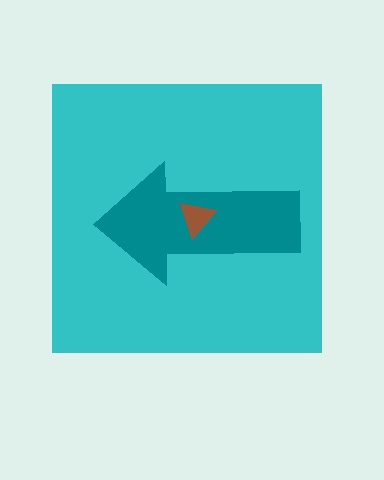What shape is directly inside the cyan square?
The teal arrow.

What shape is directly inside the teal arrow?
The brown triangle.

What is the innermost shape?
The brown triangle.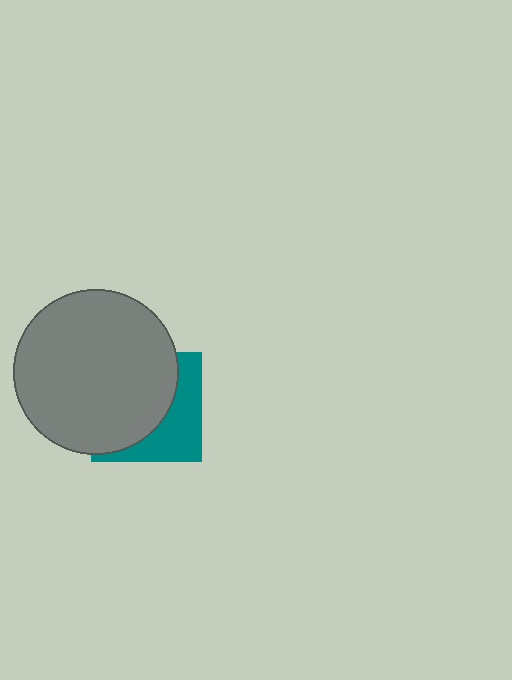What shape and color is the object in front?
The object in front is a gray circle.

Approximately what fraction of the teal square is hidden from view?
Roughly 62% of the teal square is hidden behind the gray circle.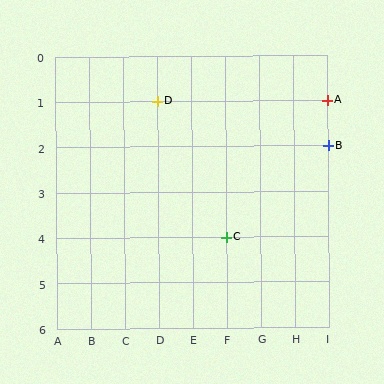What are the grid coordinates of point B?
Point B is at grid coordinates (I, 2).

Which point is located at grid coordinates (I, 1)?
Point A is at (I, 1).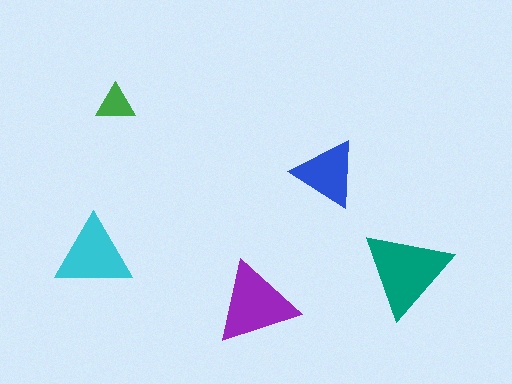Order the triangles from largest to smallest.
the teal one, the purple one, the cyan one, the blue one, the green one.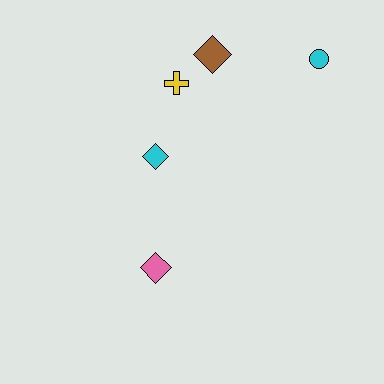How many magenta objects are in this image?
There are no magenta objects.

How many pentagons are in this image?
There are no pentagons.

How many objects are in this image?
There are 5 objects.